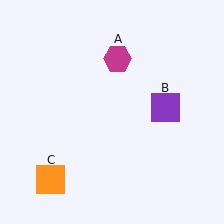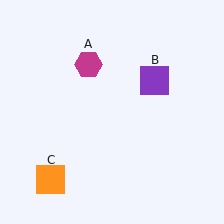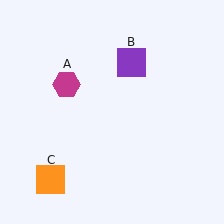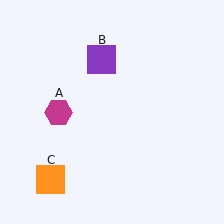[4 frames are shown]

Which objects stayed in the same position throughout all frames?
Orange square (object C) remained stationary.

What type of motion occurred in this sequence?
The magenta hexagon (object A), purple square (object B) rotated counterclockwise around the center of the scene.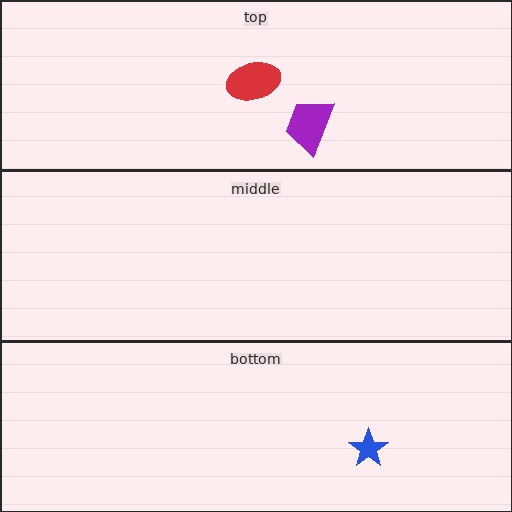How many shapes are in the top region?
2.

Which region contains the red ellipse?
The top region.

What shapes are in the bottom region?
The blue star.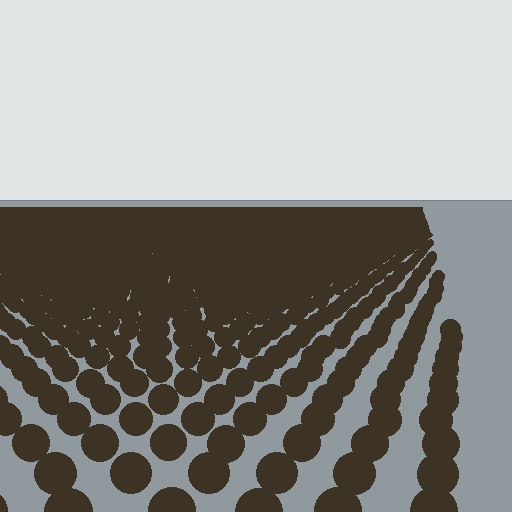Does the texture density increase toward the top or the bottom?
Density increases toward the top.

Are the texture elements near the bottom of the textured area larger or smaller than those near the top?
Larger. Near the bottom, elements are closer to the viewer and appear at a bigger on-screen size.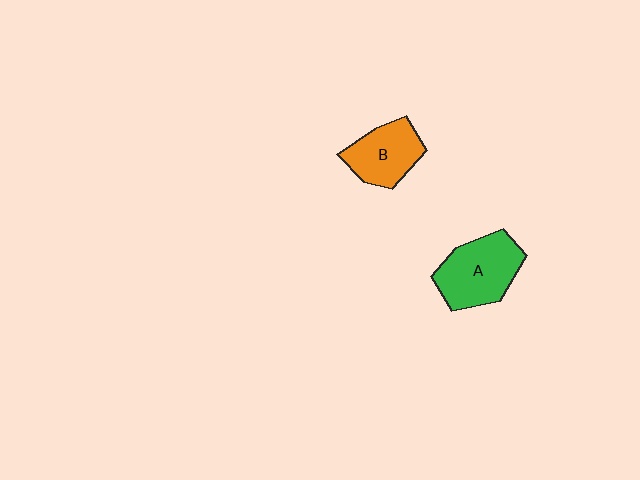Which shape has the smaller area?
Shape B (orange).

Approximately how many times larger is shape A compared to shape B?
Approximately 1.3 times.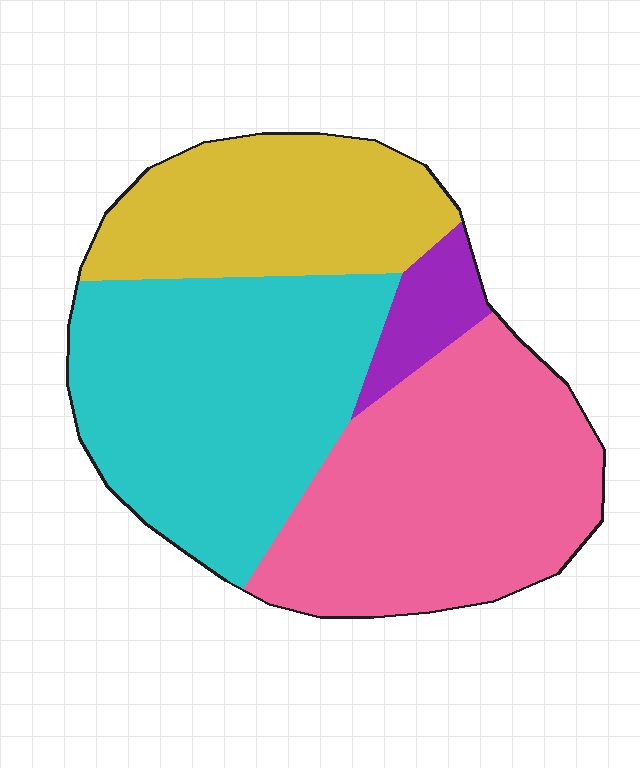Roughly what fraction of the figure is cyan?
Cyan takes up between a quarter and a half of the figure.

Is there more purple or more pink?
Pink.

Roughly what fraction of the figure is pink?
Pink takes up about one third (1/3) of the figure.